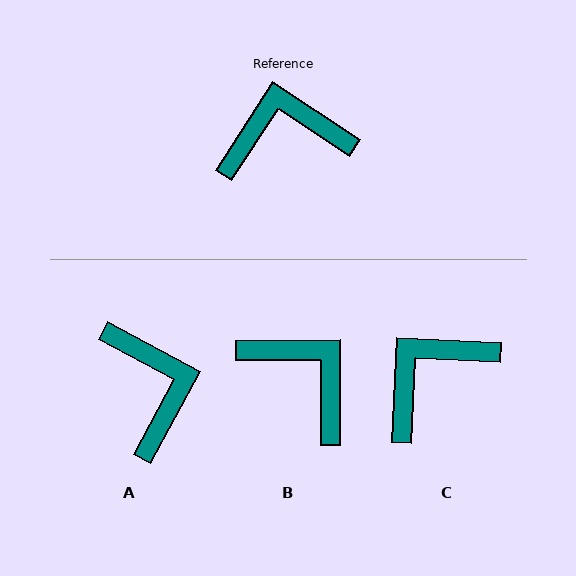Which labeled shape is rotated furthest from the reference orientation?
A, about 85 degrees away.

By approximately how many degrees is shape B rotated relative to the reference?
Approximately 57 degrees clockwise.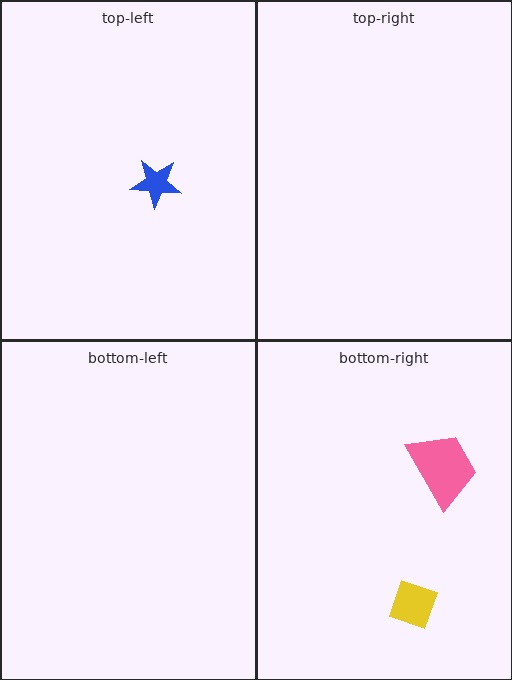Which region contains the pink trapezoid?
The bottom-right region.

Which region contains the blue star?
The top-left region.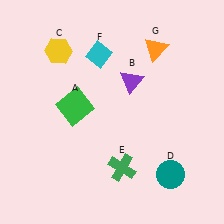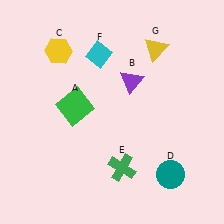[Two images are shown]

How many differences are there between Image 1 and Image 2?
There is 1 difference between the two images.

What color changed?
The triangle (G) changed from orange in Image 1 to yellow in Image 2.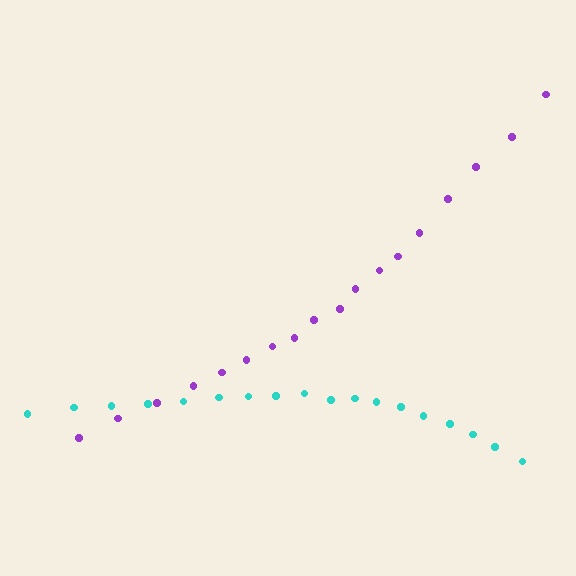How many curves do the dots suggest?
There are 2 distinct paths.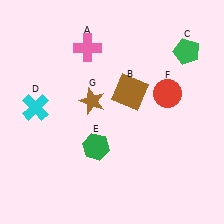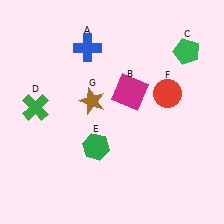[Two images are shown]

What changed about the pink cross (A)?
In Image 1, A is pink. In Image 2, it changed to blue.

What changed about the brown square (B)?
In Image 1, B is brown. In Image 2, it changed to magenta.